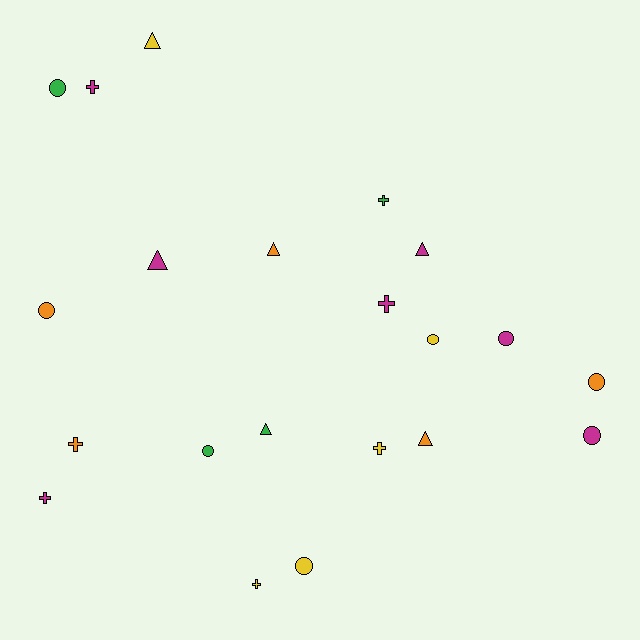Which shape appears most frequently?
Circle, with 8 objects.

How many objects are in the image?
There are 21 objects.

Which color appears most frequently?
Magenta, with 7 objects.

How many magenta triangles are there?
There are 2 magenta triangles.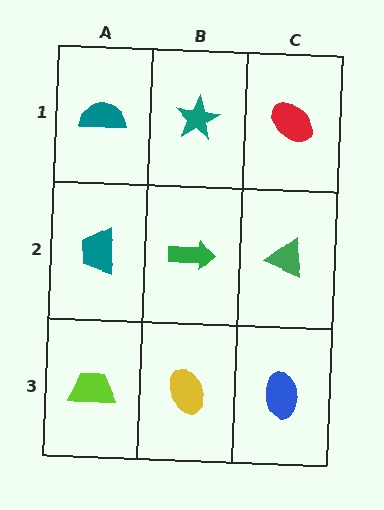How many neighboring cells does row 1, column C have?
2.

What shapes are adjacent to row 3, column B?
A green arrow (row 2, column B), a lime trapezoid (row 3, column A), a blue ellipse (row 3, column C).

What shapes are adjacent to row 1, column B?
A green arrow (row 2, column B), a teal semicircle (row 1, column A), a red ellipse (row 1, column C).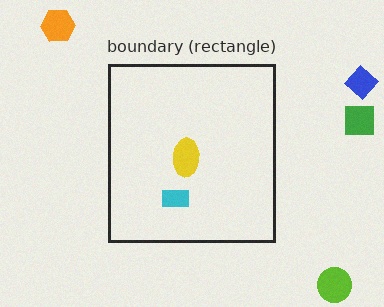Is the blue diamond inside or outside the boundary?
Outside.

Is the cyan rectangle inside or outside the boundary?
Inside.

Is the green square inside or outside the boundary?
Outside.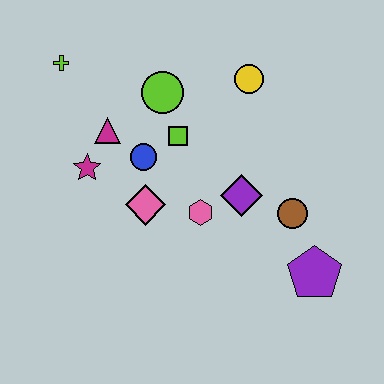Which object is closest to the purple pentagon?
The brown circle is closest to the purple pentagon.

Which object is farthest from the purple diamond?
The lime cross is farthest from the purple diamond.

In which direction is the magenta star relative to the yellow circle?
The magenta star is to the left of the yellow circle.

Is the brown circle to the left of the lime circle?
No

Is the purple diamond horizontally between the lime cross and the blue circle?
No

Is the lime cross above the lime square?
Yes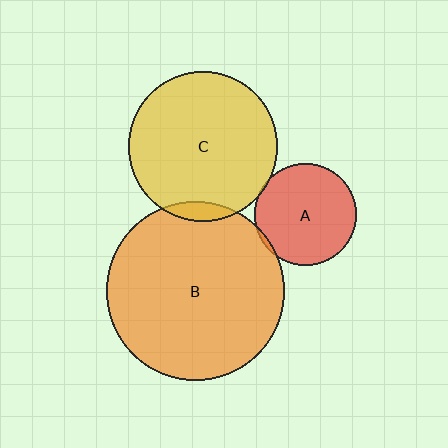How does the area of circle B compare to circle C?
Approximately 1.4 times.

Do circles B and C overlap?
Yes.